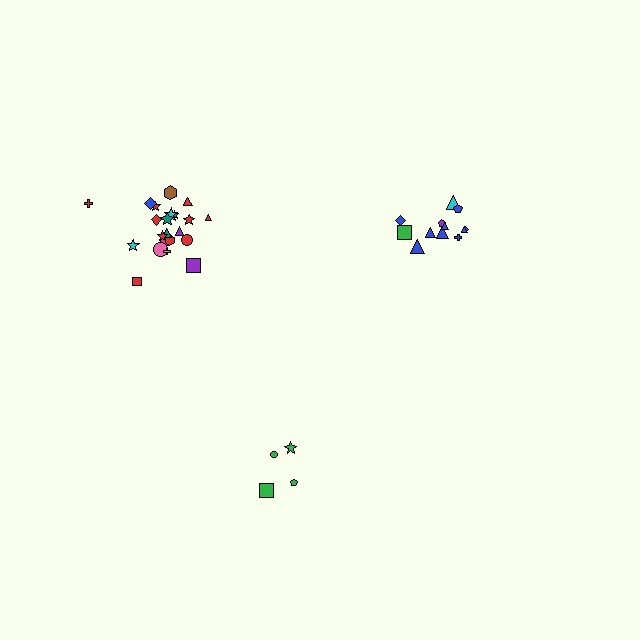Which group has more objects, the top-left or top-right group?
The top-left group.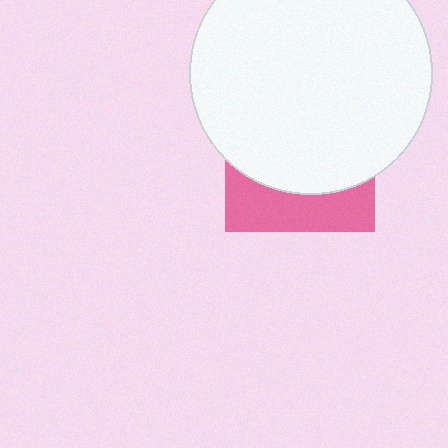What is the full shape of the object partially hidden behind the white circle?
The partially hidden object is a pink square.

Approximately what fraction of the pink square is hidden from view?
Roughly 69% of the pink square is hidden behind the white circle.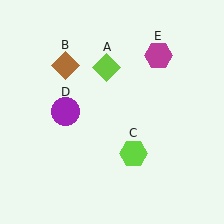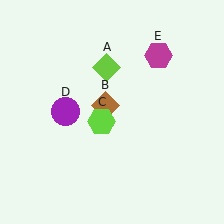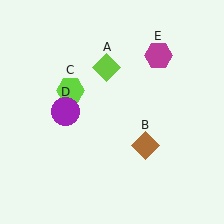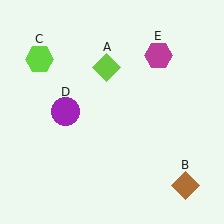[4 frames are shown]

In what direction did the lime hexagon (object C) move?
The lime hexagon (object C) moved up and to the left.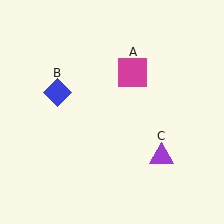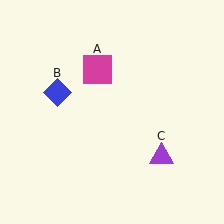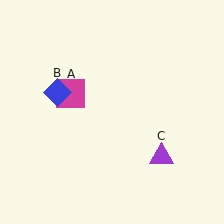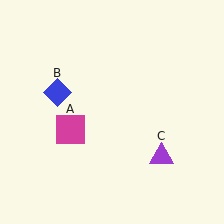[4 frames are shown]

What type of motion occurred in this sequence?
The magenta square (object A) rotated counterclockwise around the center of the scene.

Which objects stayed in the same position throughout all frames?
Blue diamond (object B) and purple triangle (object C) remained stationary.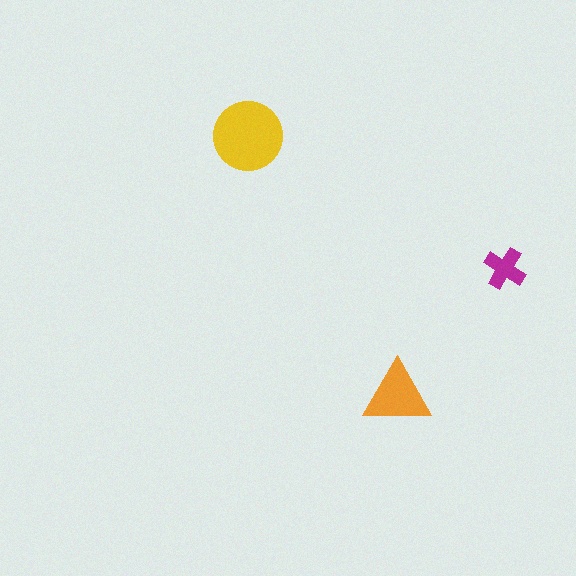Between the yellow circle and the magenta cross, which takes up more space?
The yellow circle.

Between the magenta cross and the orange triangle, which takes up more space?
The orange triangle.